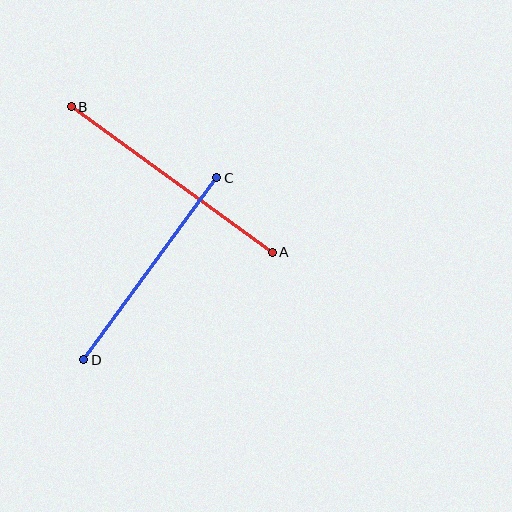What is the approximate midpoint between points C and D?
The midpoint is at approximately (150, 269) pixels.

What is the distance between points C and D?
The distance is approximately 225 pixels.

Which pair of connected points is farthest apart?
Points A and B are farthest apart.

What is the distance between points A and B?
The distance is approximately 248 pixels.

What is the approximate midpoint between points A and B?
The midpoint is at approximately (172, 180) pixels.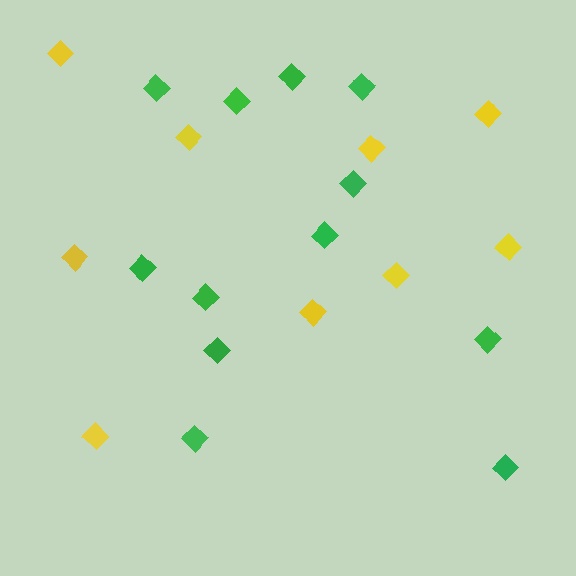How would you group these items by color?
There are 2 groups: one group of green diamonds (12) and one group of yellow diamonds (9).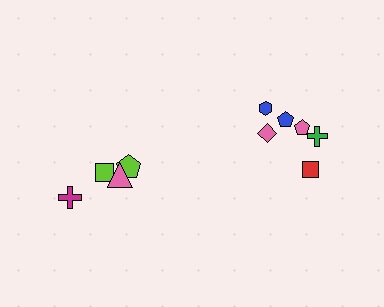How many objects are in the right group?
There are 6 objects.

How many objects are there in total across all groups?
There are 10 objects.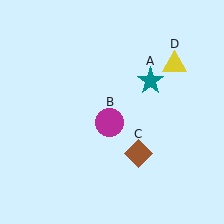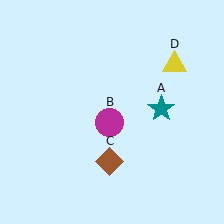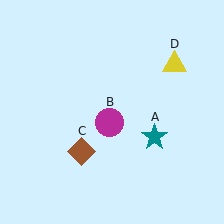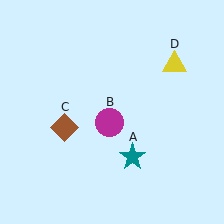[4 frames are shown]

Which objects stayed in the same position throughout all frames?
Magenta circle (object B) and yellow triangle (object D) remained stationary.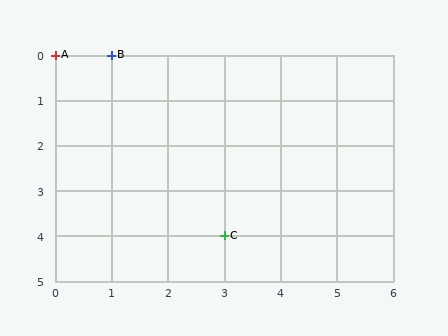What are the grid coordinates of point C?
Point C is at grid coordinates (3, 4).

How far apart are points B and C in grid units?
Points B and C are 2 columns and 4 rows apart (about 4.5 grid units diagonally).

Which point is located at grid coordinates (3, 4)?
Point C is at (3, 4).